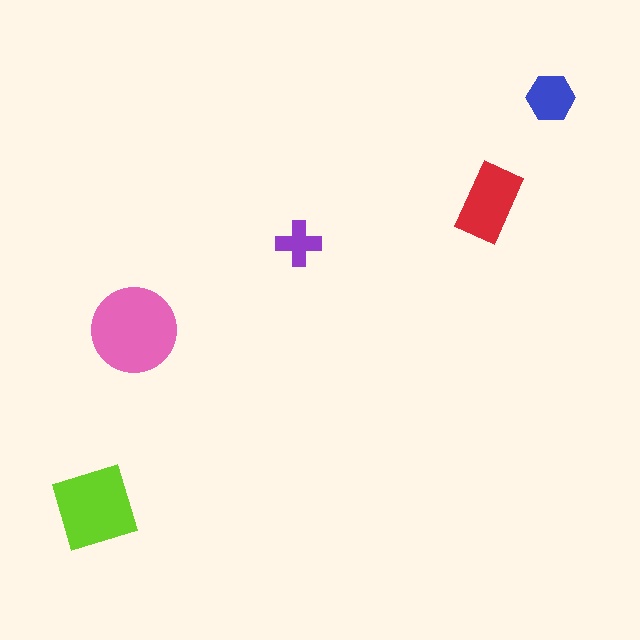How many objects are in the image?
There are 5 objects in the image.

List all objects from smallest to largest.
The purple cross, the blue hexagon, the red rectangle, the lime diamond, the pink circle.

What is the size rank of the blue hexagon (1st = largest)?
4th.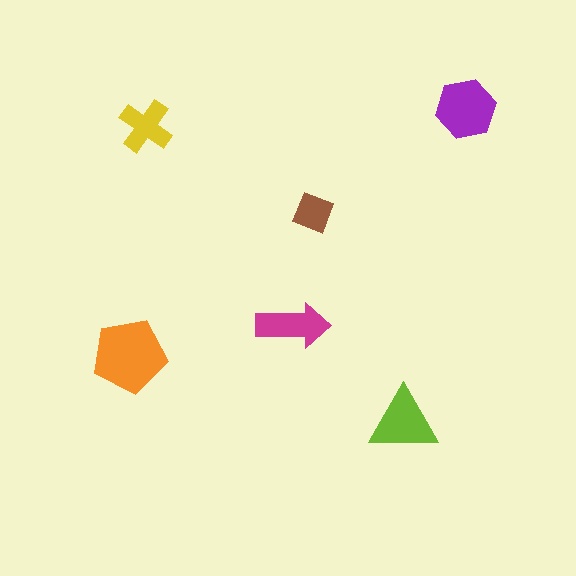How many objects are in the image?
There are 6 objects in the image.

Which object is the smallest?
The brown diamond.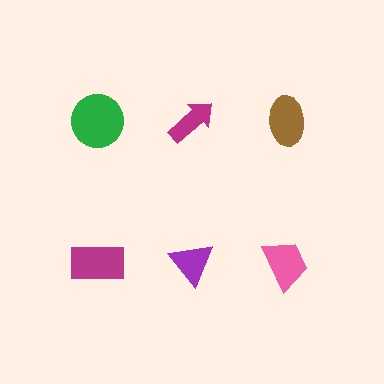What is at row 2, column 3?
A pink trapezoid.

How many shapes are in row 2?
3 shapes.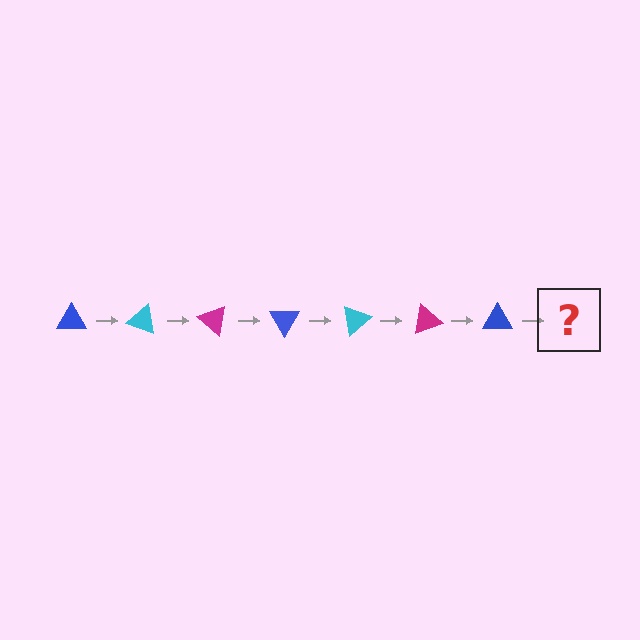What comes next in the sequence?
The next element should be a cyan triangle, rotated 140 degrees from the start.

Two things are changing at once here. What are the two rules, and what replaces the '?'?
The two rules are that it rotates 20 degrees each step and the color cycles through blue, cyan, and magenta. The '?' should be a cyan triangle, rotated 140 degrees from the start.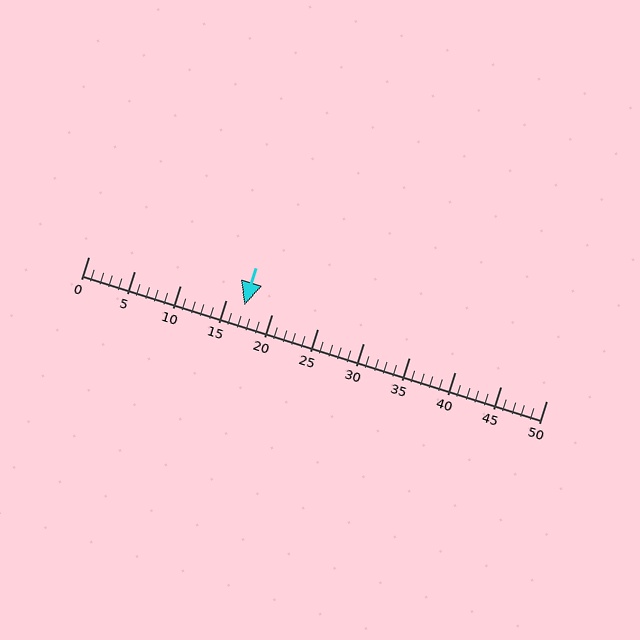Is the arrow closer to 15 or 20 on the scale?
The arrow is closer to 15.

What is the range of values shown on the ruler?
The ruler shows values from 0 to 50.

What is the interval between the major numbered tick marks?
The major tick marks are spaced 5 units apart.